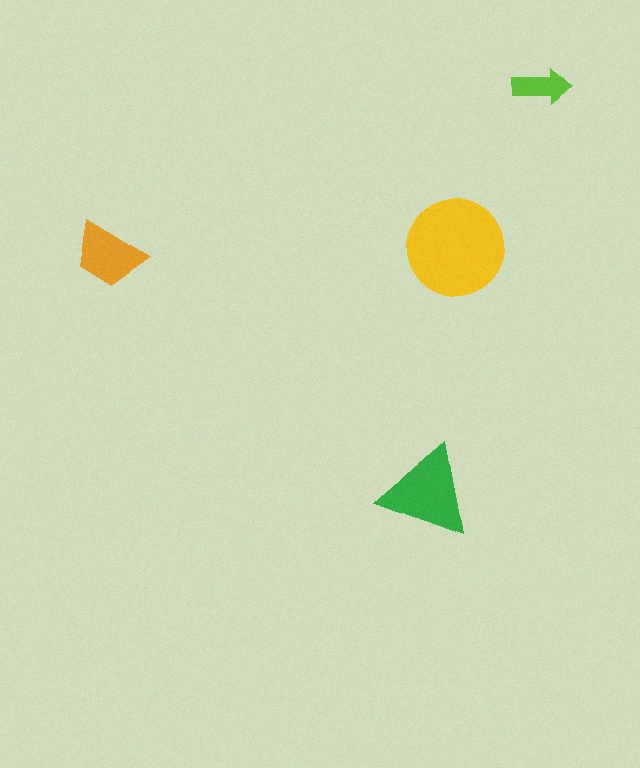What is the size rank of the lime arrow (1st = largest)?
4th.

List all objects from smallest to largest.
The lime arrow, the orange trapezoid, the green triangle, the yellow circle.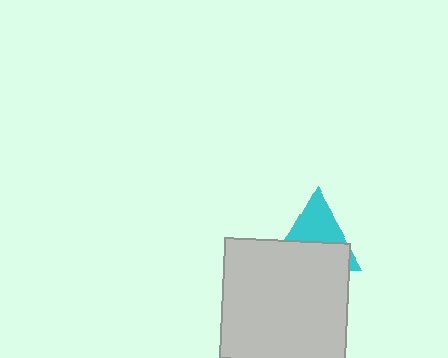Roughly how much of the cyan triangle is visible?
About half of it is visible (roughly 48%).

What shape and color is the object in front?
The object in front is a light gray rectangle.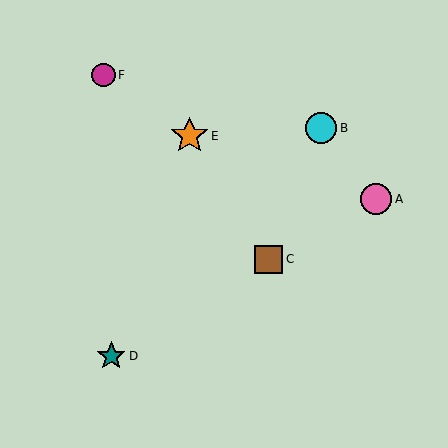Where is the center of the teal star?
The center of the teal star is at (111, 356).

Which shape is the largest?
The orange star (labeled E) is the largest.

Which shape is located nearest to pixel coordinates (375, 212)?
The pink circle (labeled A) at (376, 199) is nearest to that location.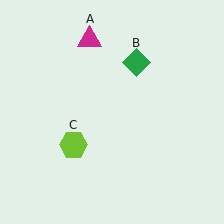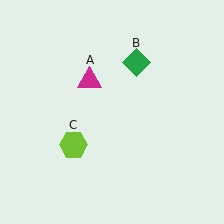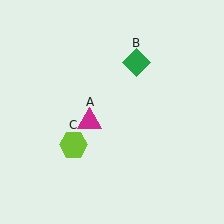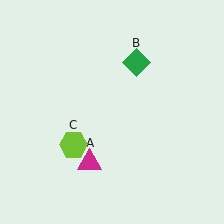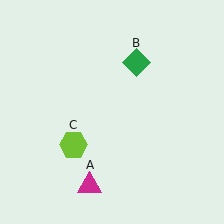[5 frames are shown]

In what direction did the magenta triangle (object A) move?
The magenta triangle (object A) moved down.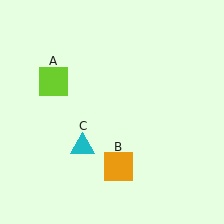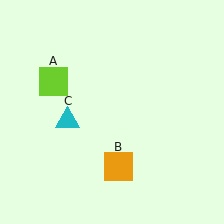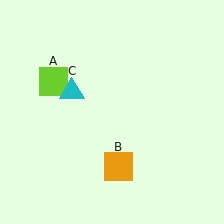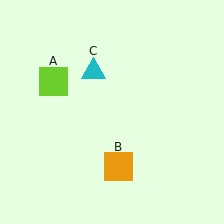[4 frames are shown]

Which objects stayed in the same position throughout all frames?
Lime square (object A) and orange square (object B) remained stationary.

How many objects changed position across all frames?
1 object changed position: cyan triangle (object C).